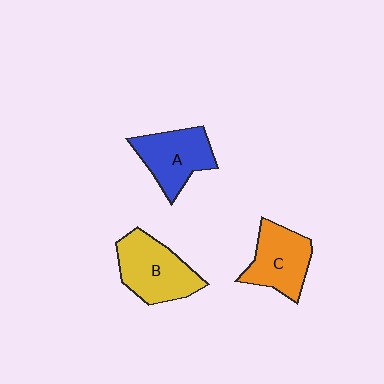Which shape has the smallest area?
Shape C (orange).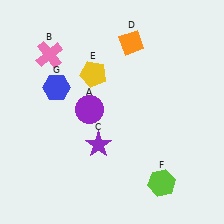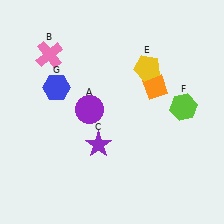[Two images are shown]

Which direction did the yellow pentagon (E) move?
The yellow pentagon (E) moved right.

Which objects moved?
The objects that moved are: the orange diamond (D), the yellow pentagon (E), the lime hexagon (F).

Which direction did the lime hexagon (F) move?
The lime hexagon (F) moved up.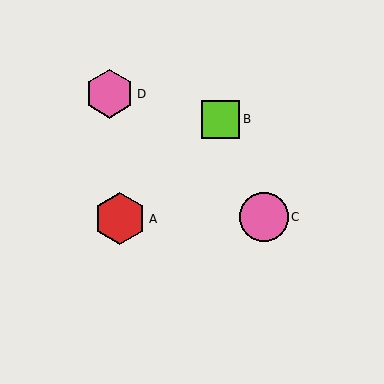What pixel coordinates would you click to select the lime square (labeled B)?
Click at (220, 120) to select the lime square B.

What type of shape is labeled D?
Shape D is a pink hexagon.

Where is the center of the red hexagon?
The center of the red hexagon is at (120, 219).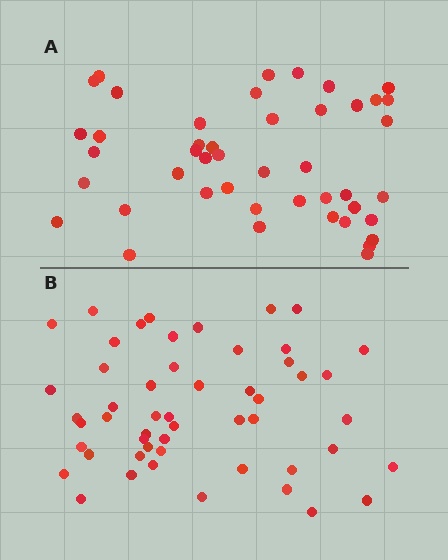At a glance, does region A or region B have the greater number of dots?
Region B (the bottom region) has more dots.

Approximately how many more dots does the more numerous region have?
Region B has roughly 8 or so more dots than region A.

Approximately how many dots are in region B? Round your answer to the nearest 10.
About 50 dots. (The exact count is 52, which rounds to 50.)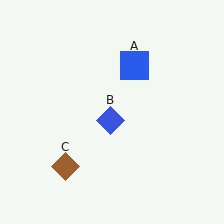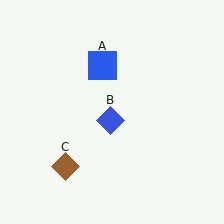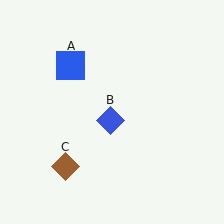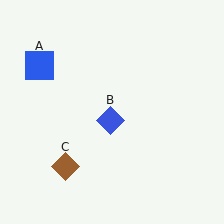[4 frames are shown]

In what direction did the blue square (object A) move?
The blue square (object A) moved left.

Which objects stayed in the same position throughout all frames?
Blue diamond (object B) and brown diamond (object C) remained stationary.